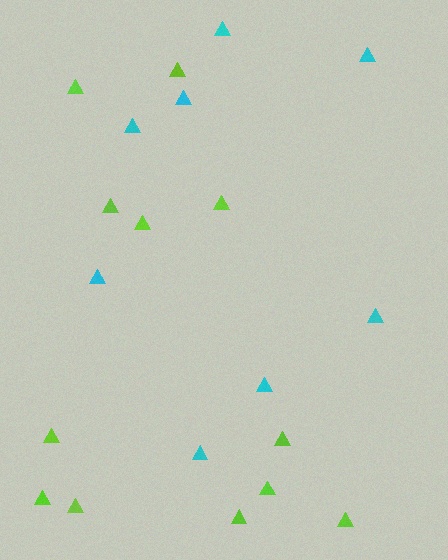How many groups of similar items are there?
There are 2 groups: one group of cyan triangles (8) and one group of lime triangles (12).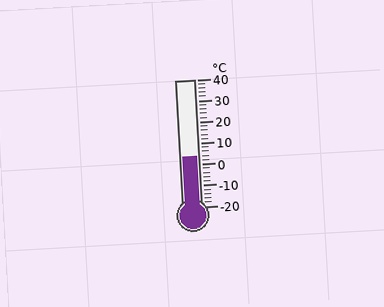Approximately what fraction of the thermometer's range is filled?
The thermometer is filled to approximately 40% of its range.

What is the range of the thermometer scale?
The thermometer scale ranges from -20°C to 40°C.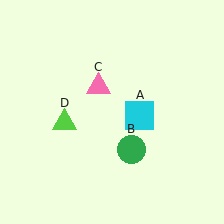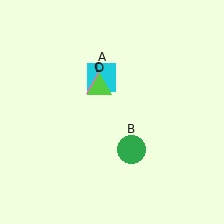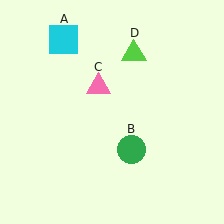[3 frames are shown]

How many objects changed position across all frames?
2 objects changed position: cyan square (object A), lime triangle (object D).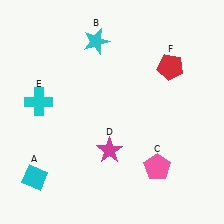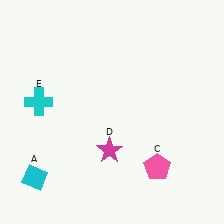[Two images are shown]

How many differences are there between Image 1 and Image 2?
There are 2 differences between the two images.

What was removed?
The cyan star (B), the red pentagon (F) were removed in Image 2.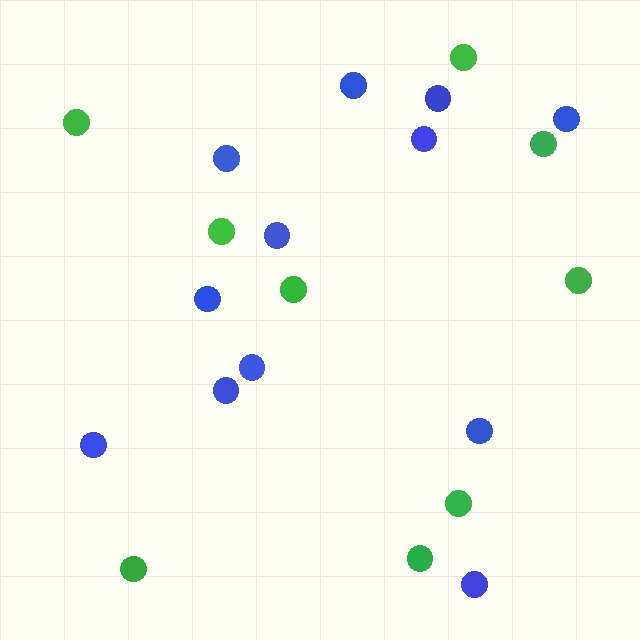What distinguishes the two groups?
There are 2 groups: one group of green circles (9) and one group of blue circles (12).